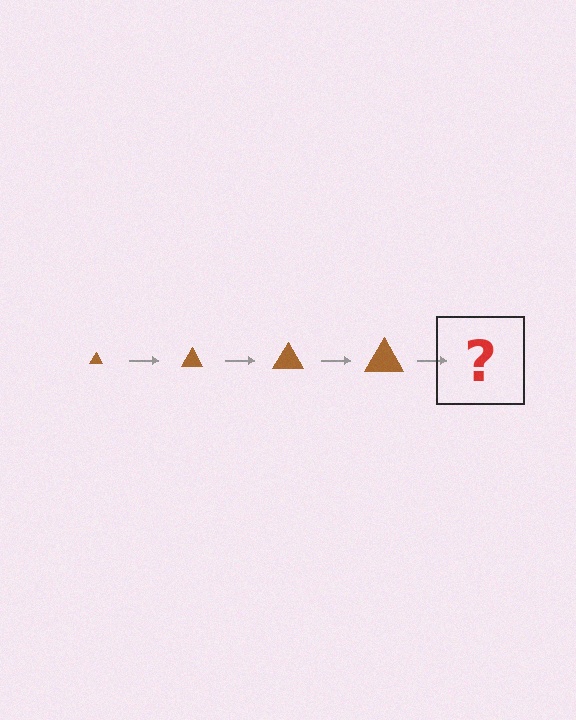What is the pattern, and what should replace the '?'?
The pattern is that the triangle gets progressively larger each step. The '?' should be a brown triangle, larger than the previous one.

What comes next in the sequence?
The next element should be a brown triangle, larger than the previous one.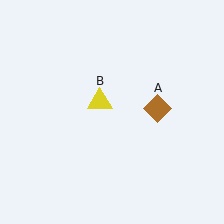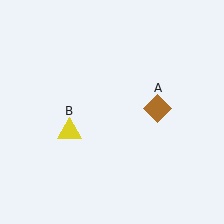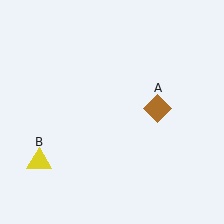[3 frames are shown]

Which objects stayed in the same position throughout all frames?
Brown diamond (object A) remained stationary.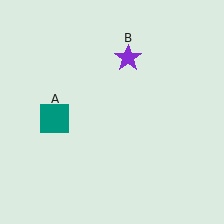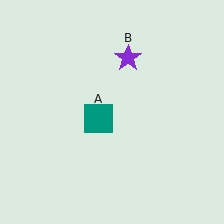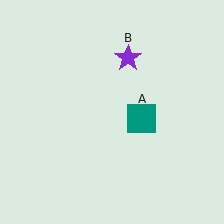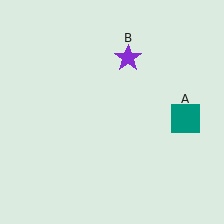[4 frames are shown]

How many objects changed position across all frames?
1 object changed position: teal square (object A).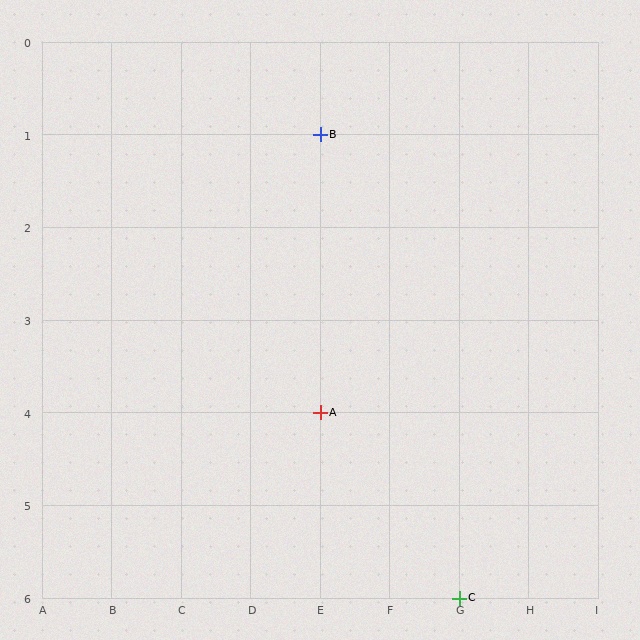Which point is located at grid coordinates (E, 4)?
Point A is at (E, 4).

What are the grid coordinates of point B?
Point B is at grid coordinates (E, 1).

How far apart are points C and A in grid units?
Points C and A are 2 columns and 2 rows apart (about 2.8 grid units diagonally).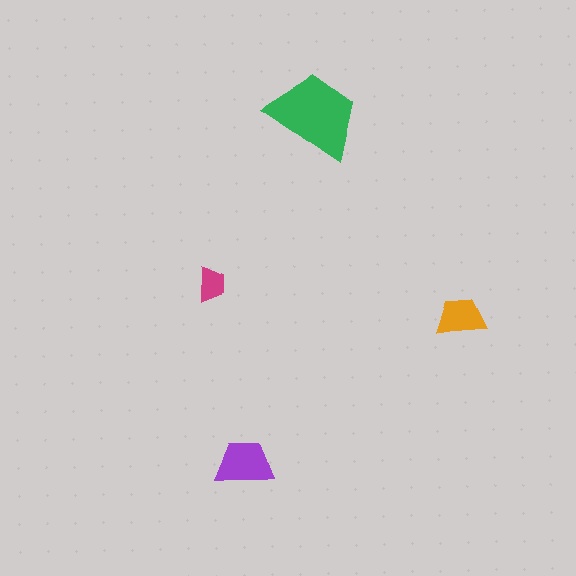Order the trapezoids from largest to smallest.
the green one, the purple one, the orange one, the magenta one.